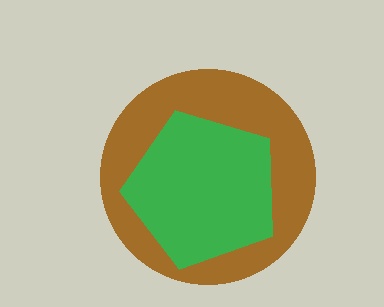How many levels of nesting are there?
2.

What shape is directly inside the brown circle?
The green pentagon.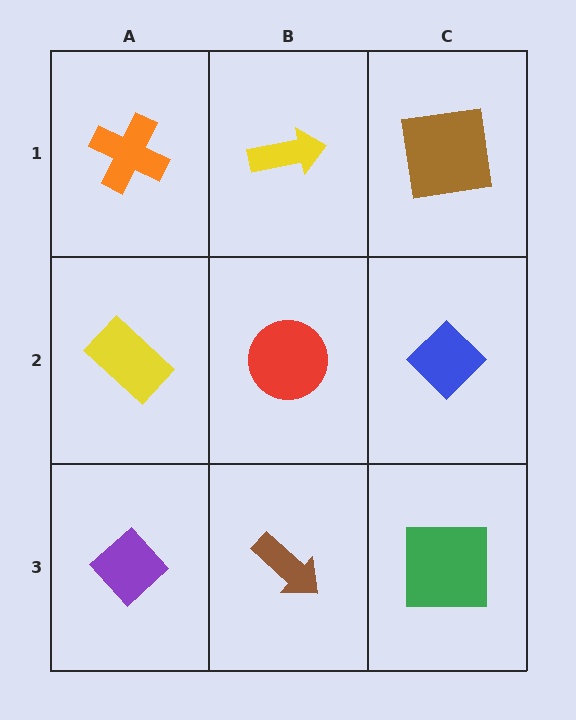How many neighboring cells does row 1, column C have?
2.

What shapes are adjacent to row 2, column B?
A yellow arrow (row 1, column B), a brown arrow (row 3, column B), a yellow rectangle (row 2, column A), a blue diamond (row 2, column C).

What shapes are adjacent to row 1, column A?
A yellow rectangle (row 2, column A), a yellow arrow (row 1, column B).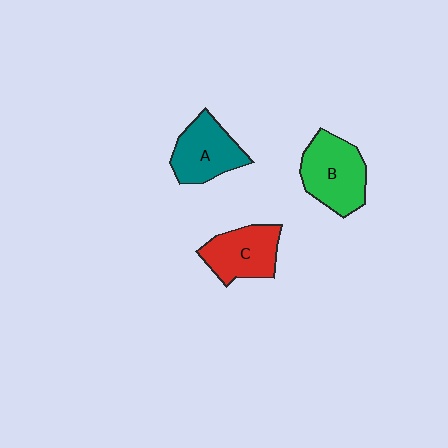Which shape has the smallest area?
Shape A (teal).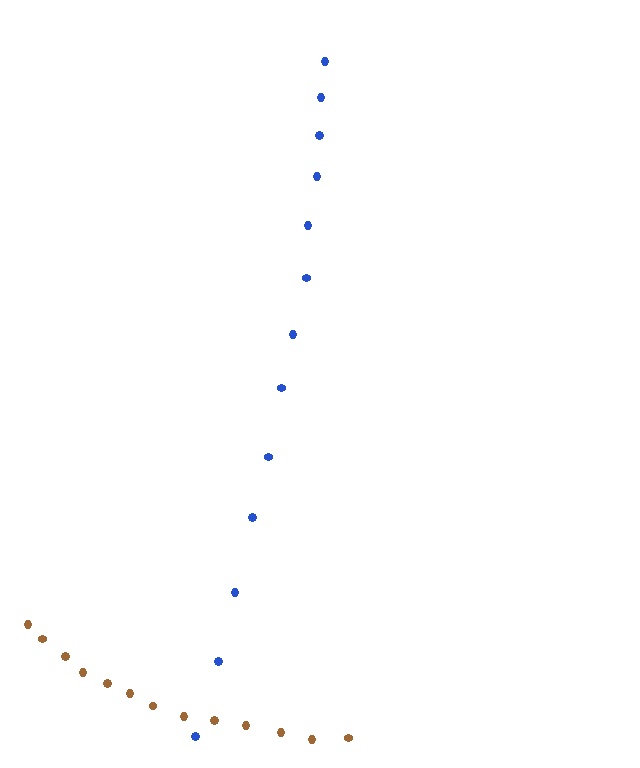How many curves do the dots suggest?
There are 2 distinct paths.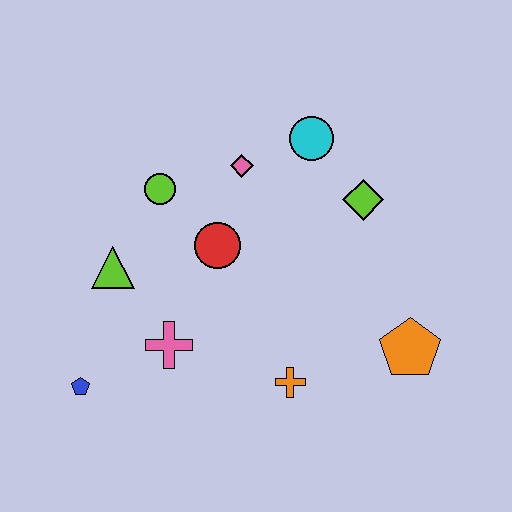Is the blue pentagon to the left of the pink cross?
Yes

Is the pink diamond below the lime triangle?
No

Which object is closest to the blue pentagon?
The pink cross is closest to the blue pentagon.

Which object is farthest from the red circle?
The orange pentagon is farthest from the red circle.